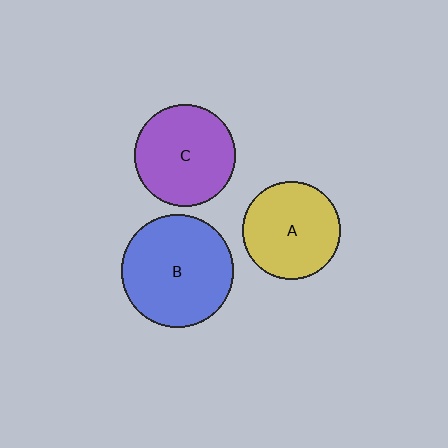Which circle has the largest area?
Circle B (blue).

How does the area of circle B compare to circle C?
Approximately 1.2 times.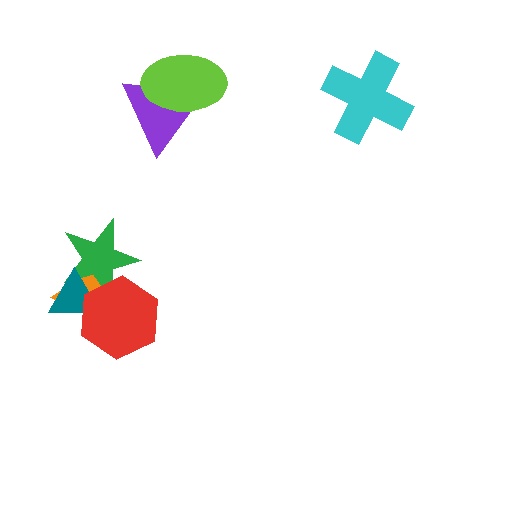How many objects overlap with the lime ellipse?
1 object overlaps with the lime ellipse.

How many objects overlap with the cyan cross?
0 objects overlap with the cyan cross.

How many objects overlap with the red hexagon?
3 objects overlap with the red hexagon.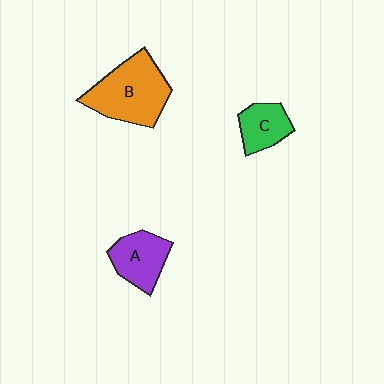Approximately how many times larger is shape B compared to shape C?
Approximately 2.1 times.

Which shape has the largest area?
Shape B (orange).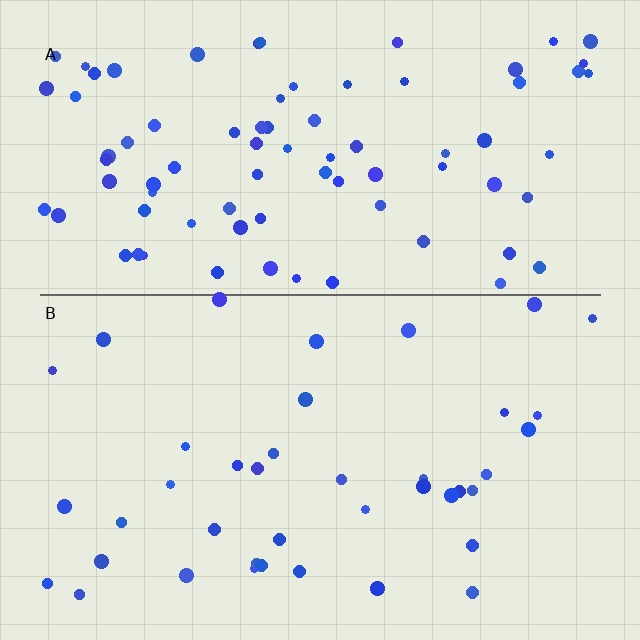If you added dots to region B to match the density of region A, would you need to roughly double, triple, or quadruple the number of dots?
Approximately double.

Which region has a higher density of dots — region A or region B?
A (the top).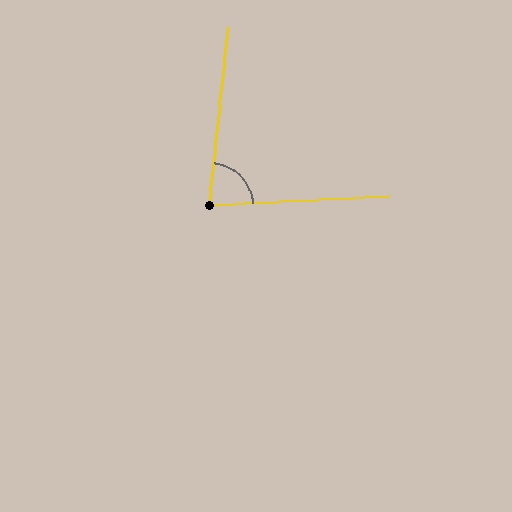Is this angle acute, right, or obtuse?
It is acute.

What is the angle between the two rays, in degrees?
Approximately 81 degrees.